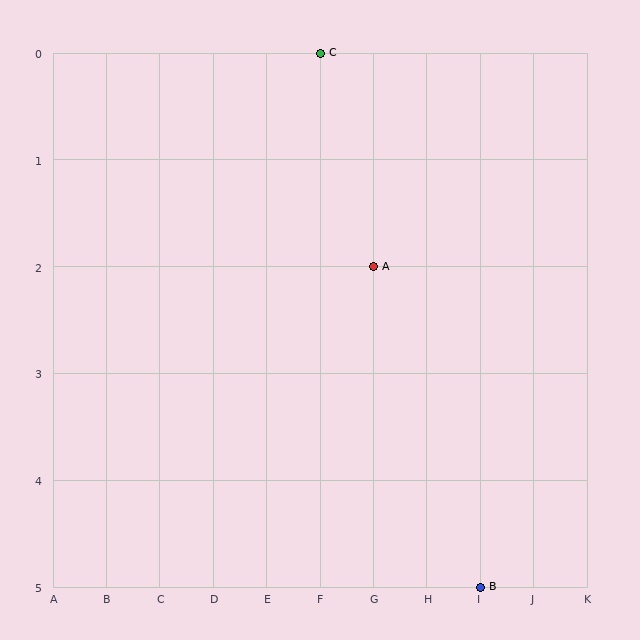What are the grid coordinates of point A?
Point A is at grid coordinates (G, 2).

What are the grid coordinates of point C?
Point C is at grid coordinates (F, 0).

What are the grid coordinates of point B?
Point B is at grid coordinates (I, 5).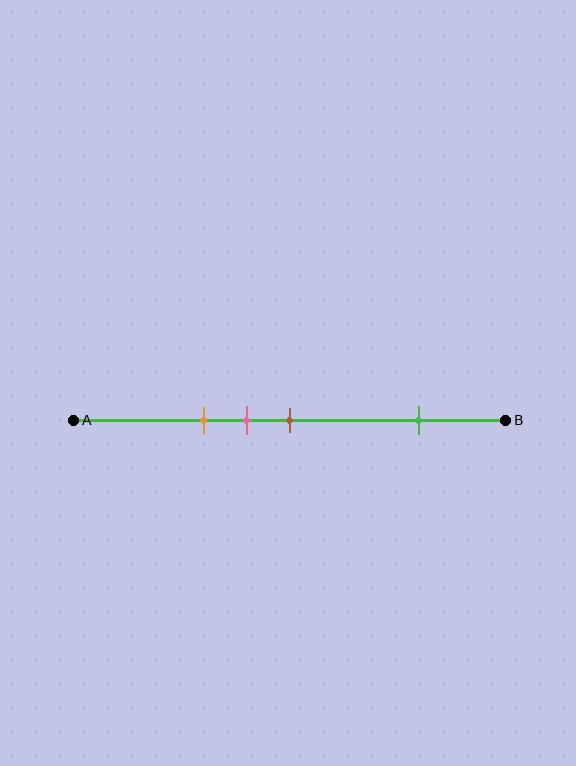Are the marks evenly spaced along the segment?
No, the marks are not evenly spaced.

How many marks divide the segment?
There are 4 marks dividing the segment.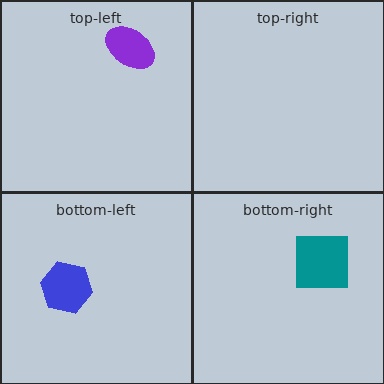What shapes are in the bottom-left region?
The blue hexagon.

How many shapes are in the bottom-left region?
1.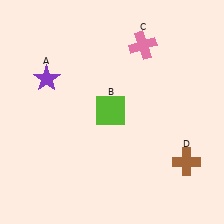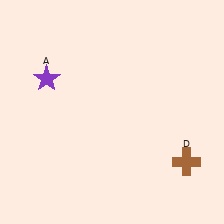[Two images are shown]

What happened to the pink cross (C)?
The pink cross (C) was removed in Image 2. It was in the top-right area of Image 1.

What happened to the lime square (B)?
The lime square (B) was removed in Image 2. It was in the top-left area of Image 1.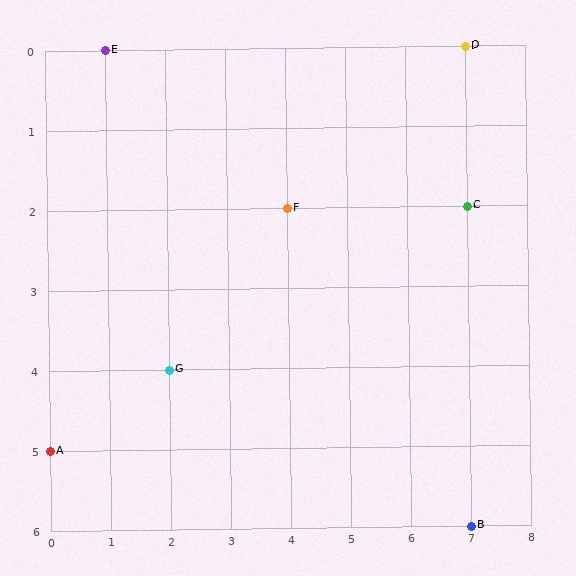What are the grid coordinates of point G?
Point G is at grid coordinates (2, 4).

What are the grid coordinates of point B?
Point B is at grid coordinates (7, 6).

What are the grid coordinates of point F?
Point F is at grid coordinates (4, 2).